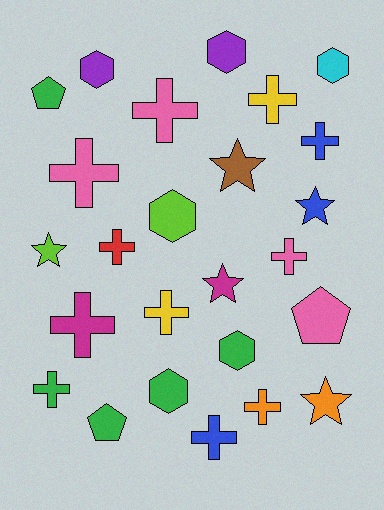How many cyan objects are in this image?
There is 1 cyan object.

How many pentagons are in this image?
There are 3 pentagons.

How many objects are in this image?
There are 25 objects.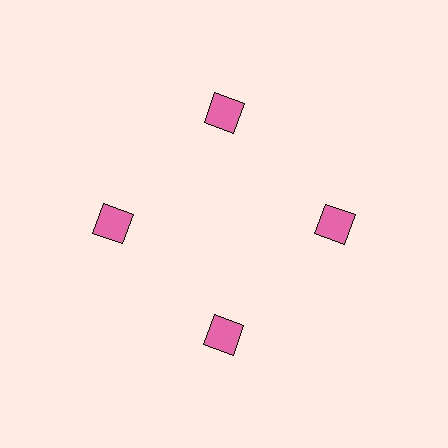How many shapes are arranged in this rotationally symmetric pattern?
There are 4 shapes, arranged in 4 groups of 1.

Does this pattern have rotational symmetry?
Yes, this pattern has 4-fold rotational symmetry. It looks the same after rotating 90 degrees around the center.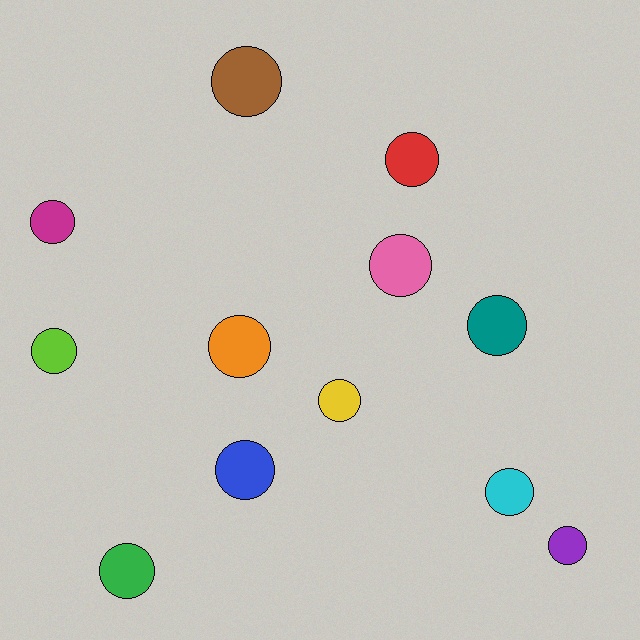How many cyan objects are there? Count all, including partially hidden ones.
There is 1 cyan object.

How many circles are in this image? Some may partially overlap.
There are 12 circles.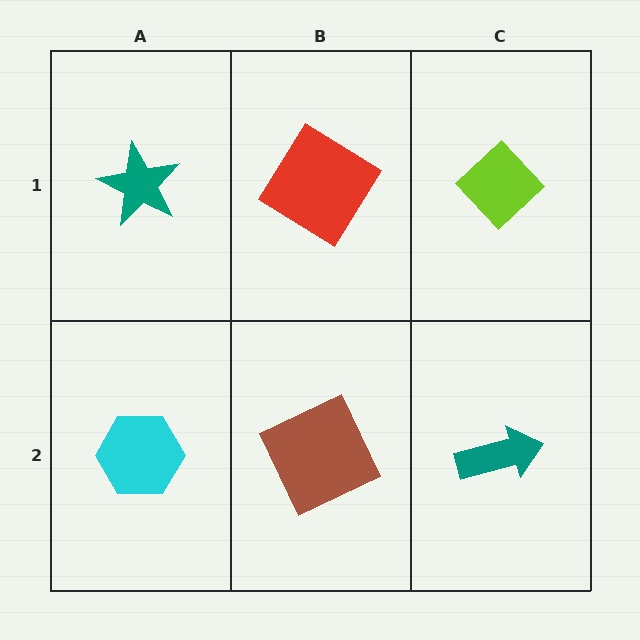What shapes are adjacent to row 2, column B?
A red diamond (row 1, column B), a cyan hexagon (row 2, column A), a teal arrow (row 2, column C).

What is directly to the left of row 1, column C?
A red diamond.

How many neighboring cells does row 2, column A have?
2.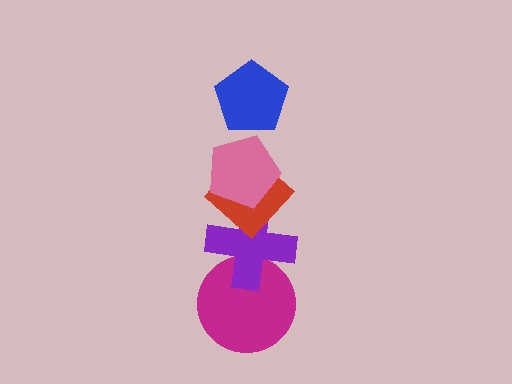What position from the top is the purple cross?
The purple cross is 4th from the top.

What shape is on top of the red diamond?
The pink pentagon is on top of the red diamond.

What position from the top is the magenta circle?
The magenta circle is 5th from the top.